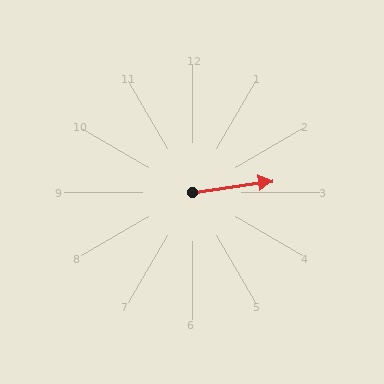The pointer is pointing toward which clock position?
Roughly 3 o'clock.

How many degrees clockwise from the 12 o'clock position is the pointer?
Approximately 82 degrees.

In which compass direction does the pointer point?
East.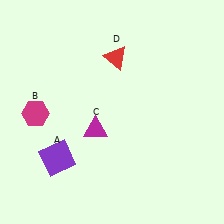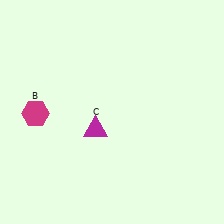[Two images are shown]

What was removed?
The red triangle (D), the purple square (A) were removed in Image 2.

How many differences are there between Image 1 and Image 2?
There are 2 differences between the two images.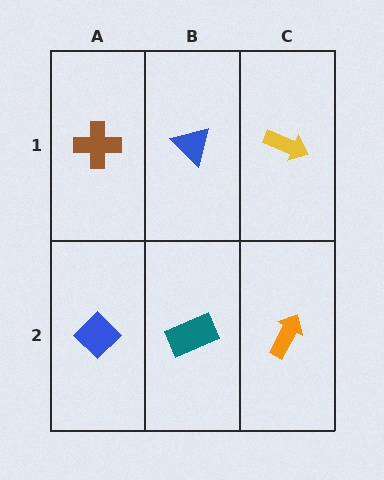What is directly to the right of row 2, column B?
An orange arrow.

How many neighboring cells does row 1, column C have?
2.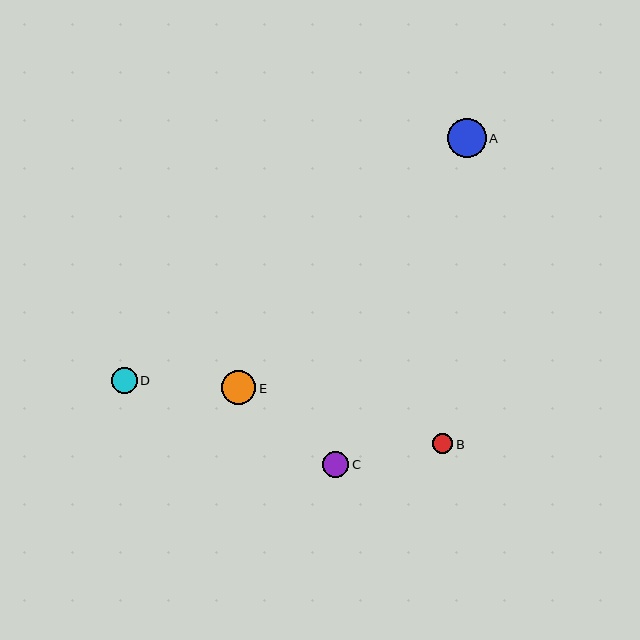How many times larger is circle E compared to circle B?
Circle E is approximately 1.7 times the size of circle B.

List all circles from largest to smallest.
From largest to smallest: A, E, C, D, B.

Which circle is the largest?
Circle A is the largest with a size of approximately 39 pixels.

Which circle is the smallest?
Circle B is the smallest with a size of approximately 20 pixels.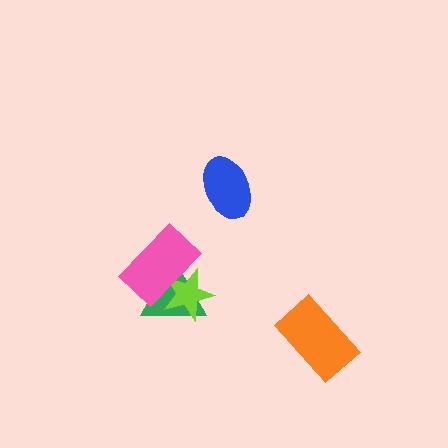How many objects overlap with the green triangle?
2 objects overlap with the green triangle.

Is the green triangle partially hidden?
Yes, it is partially covered by another shape.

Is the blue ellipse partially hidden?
No, no other shape covers it.